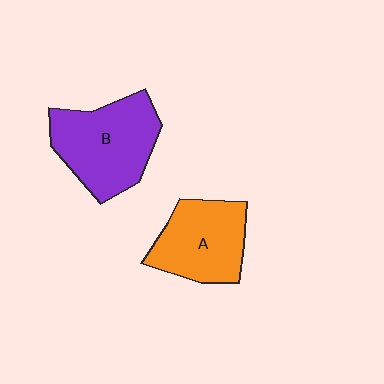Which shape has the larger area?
Shape B (purple).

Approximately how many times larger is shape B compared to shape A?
Approximately 1.2 times.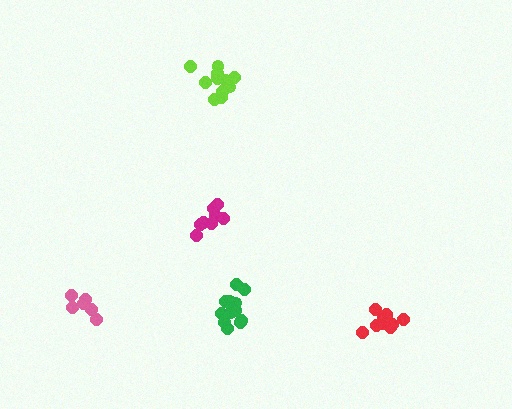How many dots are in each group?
Group 1: 6 dots, Group 2: 8 dots, Group 3: 12 dots, Group 4: 11 dots, Group 5: 12 dots (49 total).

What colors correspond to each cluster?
The clusters are colored: pink, magenta, lime, red, green.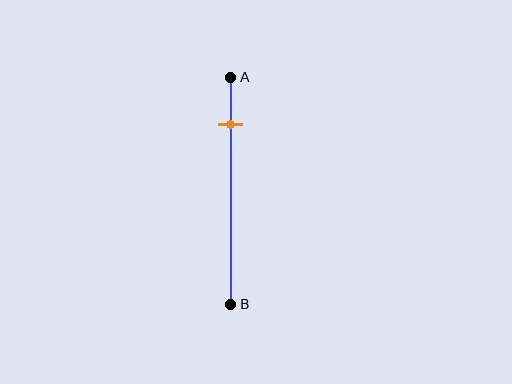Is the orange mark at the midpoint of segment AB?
No, the mark is at about 20% from A, not at the 50% midpoint.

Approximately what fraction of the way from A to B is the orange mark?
The orange mark is approximately 20% of the way from A to B.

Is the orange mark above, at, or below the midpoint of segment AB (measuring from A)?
The orange mark is above the midpoint of segment AB.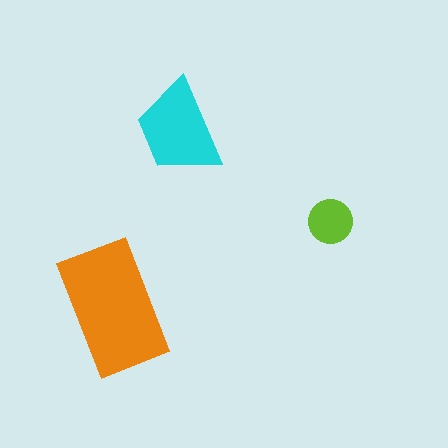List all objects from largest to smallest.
The orange rectangle, the cyan trapezoid, the lime circle.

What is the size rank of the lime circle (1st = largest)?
3rd.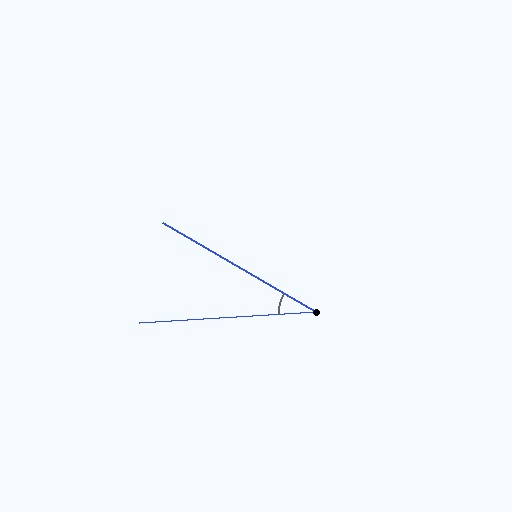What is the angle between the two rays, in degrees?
Approximately 34 degrees.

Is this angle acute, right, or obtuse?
It is acute.